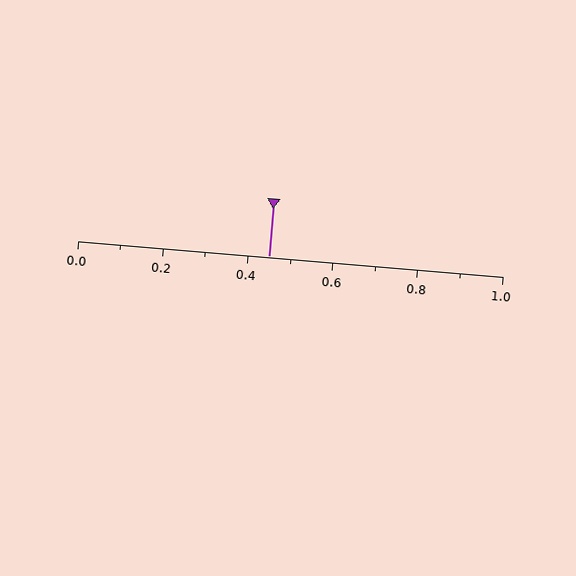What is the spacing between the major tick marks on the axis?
The major ticks are spaced 0.2 apart.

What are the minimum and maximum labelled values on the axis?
The axis runs from 0.0 to 1.0.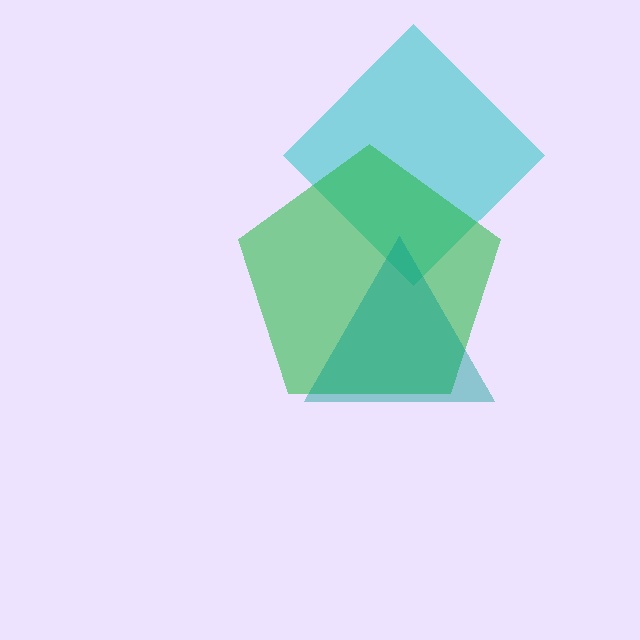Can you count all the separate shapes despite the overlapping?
Yes, there are 3 separate shapes.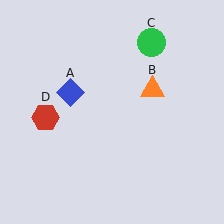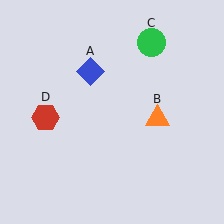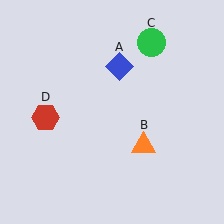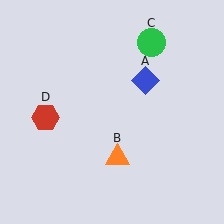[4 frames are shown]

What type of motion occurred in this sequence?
The blue diamond (object A), orange triangle (object B) rotated clockwise around the center of the scene.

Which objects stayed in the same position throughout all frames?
Green circle (object C) and red hexagon (object D) remained stationary.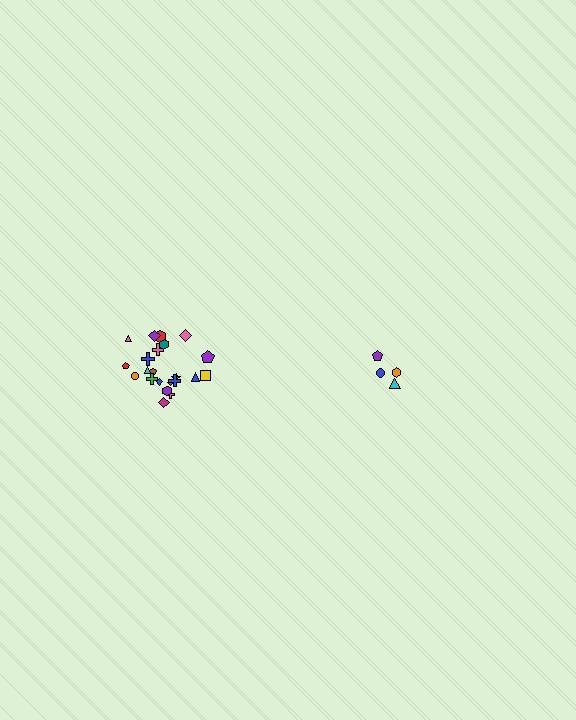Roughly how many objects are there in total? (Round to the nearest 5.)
Roughly 25 objects in total.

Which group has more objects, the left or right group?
The left group.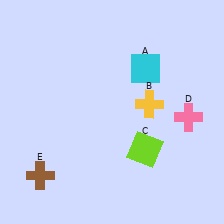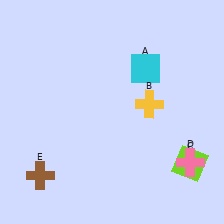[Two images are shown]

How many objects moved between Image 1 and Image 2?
2 objects moved between the two images.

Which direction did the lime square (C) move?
The lime square (C) moved right.